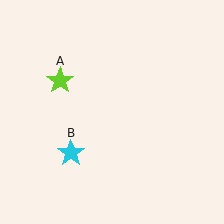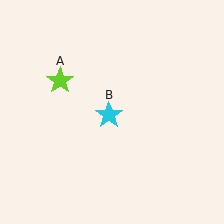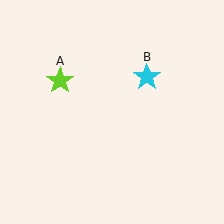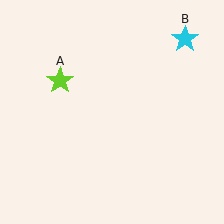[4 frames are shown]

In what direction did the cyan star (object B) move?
The cyan star (object B) moved up and to the right.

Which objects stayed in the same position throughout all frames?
Lime star (object A) remained stationary.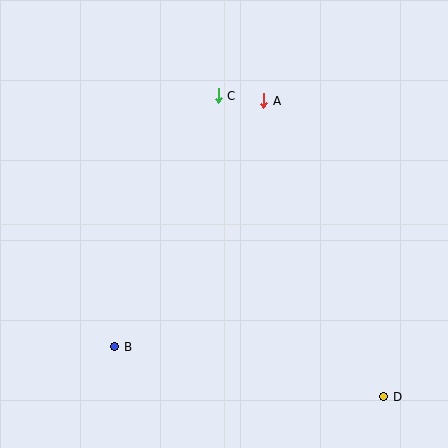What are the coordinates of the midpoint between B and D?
The midpoint between B and D is at (249, 372).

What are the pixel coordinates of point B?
Point B is at (115, 347).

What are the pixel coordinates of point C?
Point C is at (218, 96).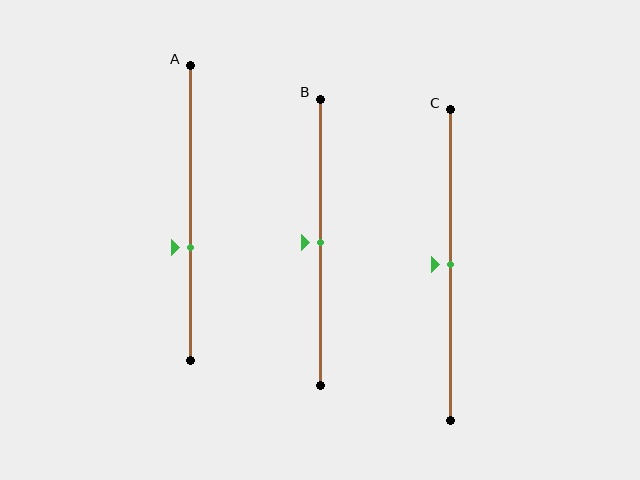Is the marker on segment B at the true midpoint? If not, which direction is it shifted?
Yes, the marker on segment B is at the true midpoint.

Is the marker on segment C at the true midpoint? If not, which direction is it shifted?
Yes, the marker on segment C is at the true midpoint.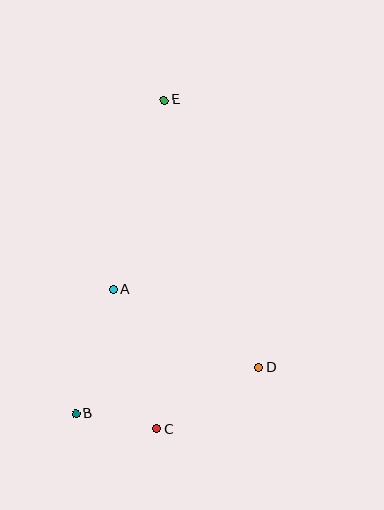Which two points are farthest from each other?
Points C and E are farthest from each other.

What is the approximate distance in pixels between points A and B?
The distance between A and B is approximately 129 pixels.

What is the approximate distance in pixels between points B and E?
The distance between B and E is approximately 326 pixels.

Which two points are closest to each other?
Points B and C are closest to each other.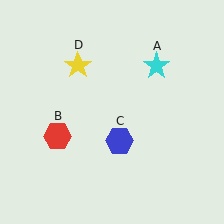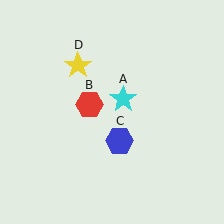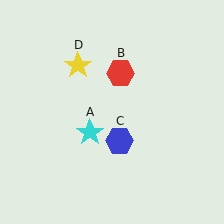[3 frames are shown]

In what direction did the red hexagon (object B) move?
The red hexagon (object B) moved up and to the right.